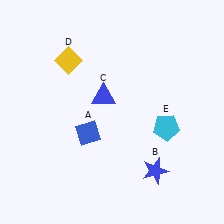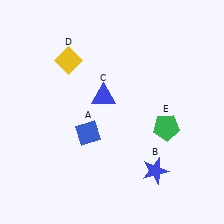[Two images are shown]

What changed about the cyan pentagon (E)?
In Image 1, E is cyan. In Image 2, it changed to green.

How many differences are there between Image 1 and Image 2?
There is 1 difference between the two images.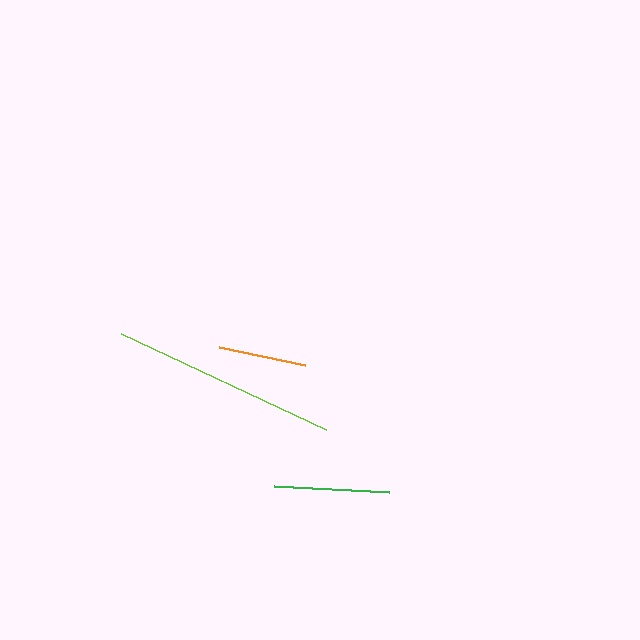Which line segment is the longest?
The lime line is the longest at approximately 226 pixels.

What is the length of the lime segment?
The lime segment is approximately 226 pixels long.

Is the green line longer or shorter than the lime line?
The lime line is longer than the green line.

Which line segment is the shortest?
The orange line is the shortest at approximately 88 pixels.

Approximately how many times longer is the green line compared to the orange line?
The green line is approximately 1.3 times the length of the orange line.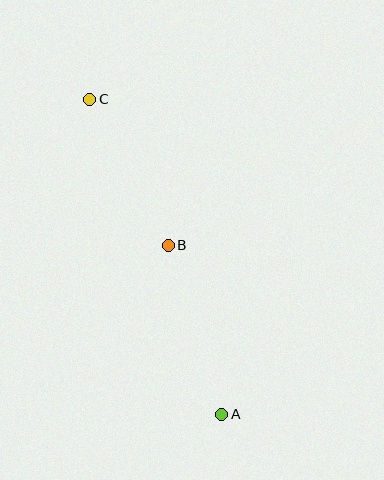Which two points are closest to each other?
Points B and C are closest to each other.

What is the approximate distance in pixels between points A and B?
The distance between A and B is approximately 177 pixels.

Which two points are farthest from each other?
Points A and C are farthest from each other.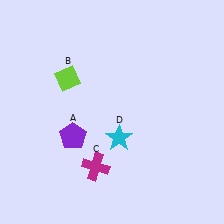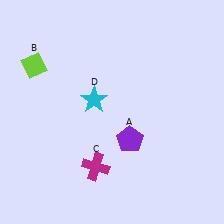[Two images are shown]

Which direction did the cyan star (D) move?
The cyan star (D) moved up.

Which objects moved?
The objects that moved are: the purple pentagon (A), the lime diamond (B), the cyan star (D).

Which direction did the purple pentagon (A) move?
The purple pentagon (A) moved right.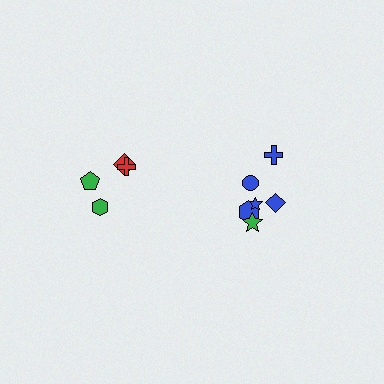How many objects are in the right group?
There are 6 objects.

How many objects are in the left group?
There are 4 objects.